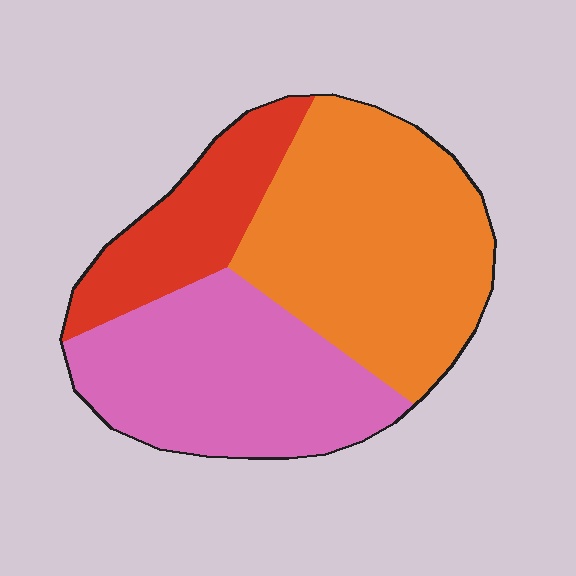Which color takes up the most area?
Orange, at roughly 45%.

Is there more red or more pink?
Pink.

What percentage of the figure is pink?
Pink covers 36% of the figure.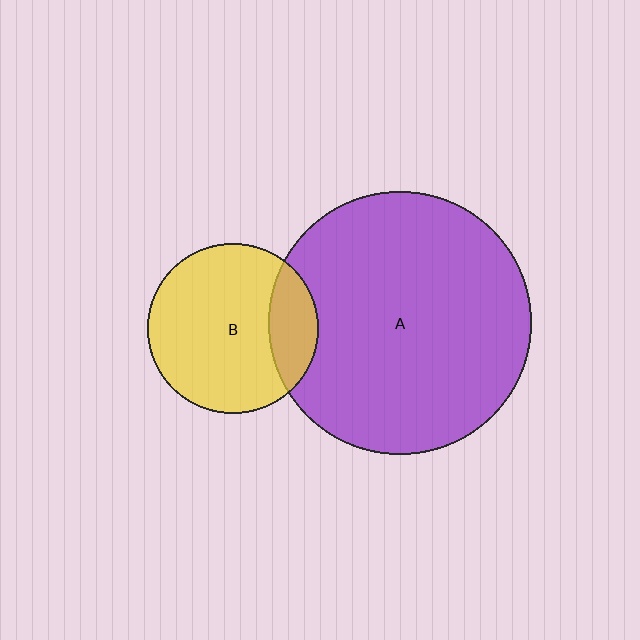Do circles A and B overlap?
Yes.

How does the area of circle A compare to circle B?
Approximately 2.4 times.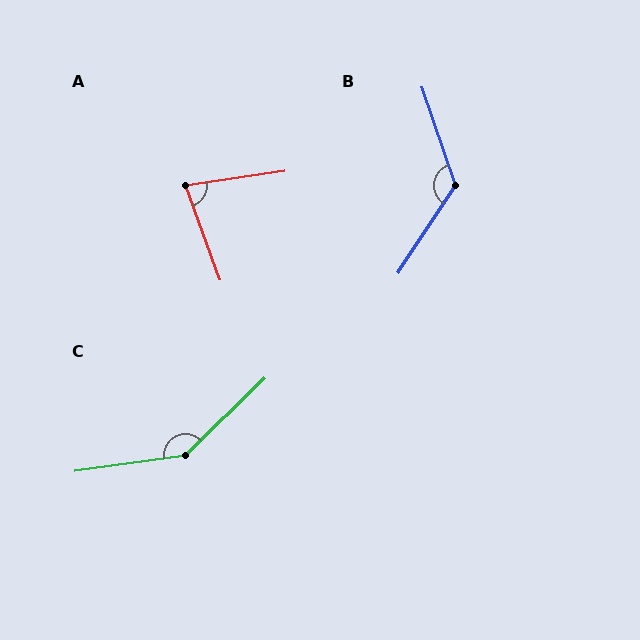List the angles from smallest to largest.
A (78°), B (128°), C (144°).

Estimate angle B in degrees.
Approximately 128 degrees.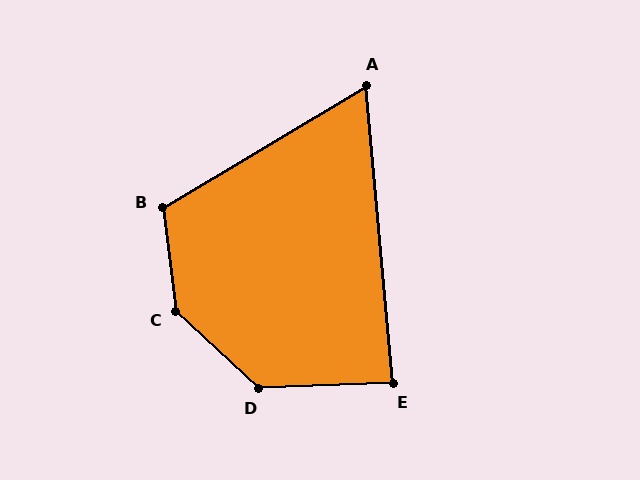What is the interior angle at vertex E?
Approximately 87 degrees (approximately right).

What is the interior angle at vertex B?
Approximately 114 degrees (obtuse).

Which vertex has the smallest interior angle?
A, at approximately 64 degrees.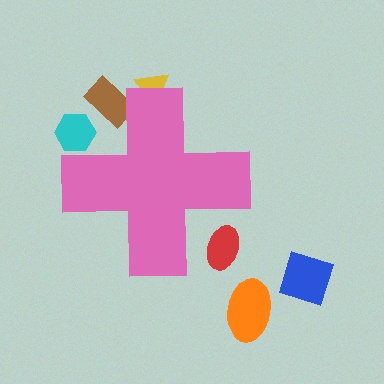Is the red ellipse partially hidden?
Yes, the red ellipse is partially hidden behind the pink cross.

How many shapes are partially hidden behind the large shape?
4 shapes are partially hidden.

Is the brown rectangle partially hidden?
Yes, the brown rectangle is partially hidden behind the pink cross.